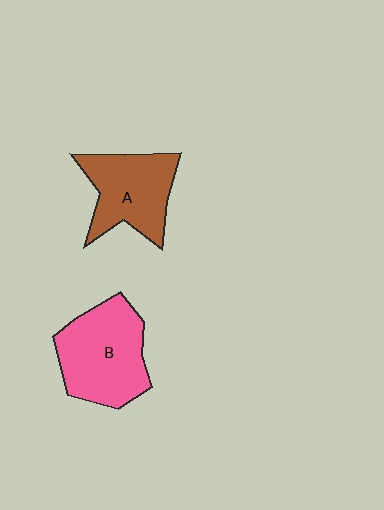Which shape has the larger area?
Shape B (pink).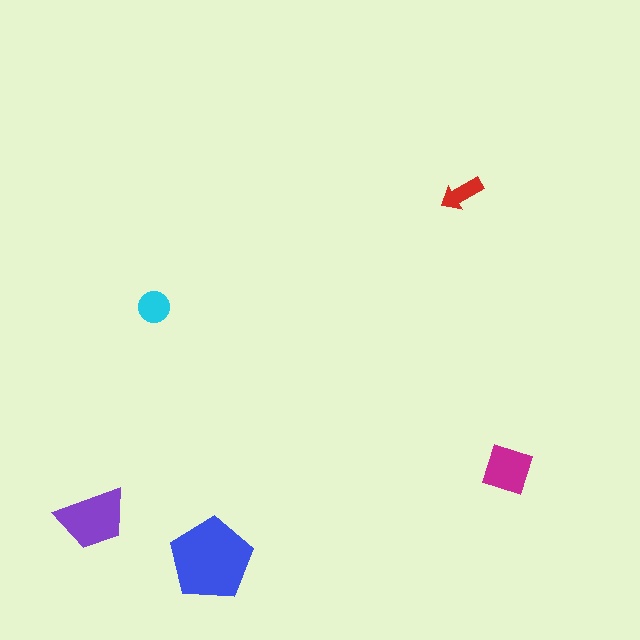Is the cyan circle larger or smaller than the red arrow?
Larger.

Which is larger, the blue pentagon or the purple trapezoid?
The blue pentagon.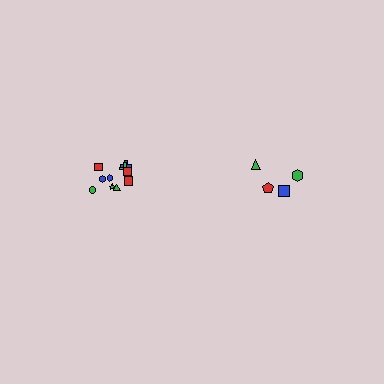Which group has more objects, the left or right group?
The left group.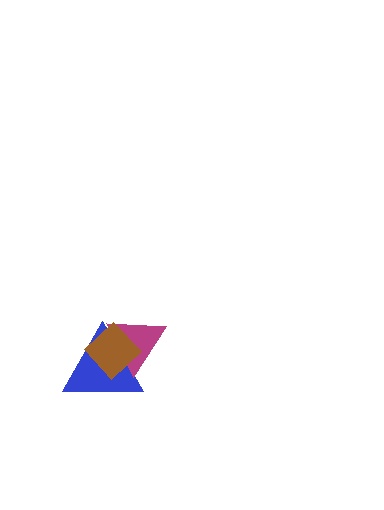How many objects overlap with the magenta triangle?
2 objects overlap with the magenta triangle.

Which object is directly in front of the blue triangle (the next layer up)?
The magenta triangle is directly in front of the blue triangle.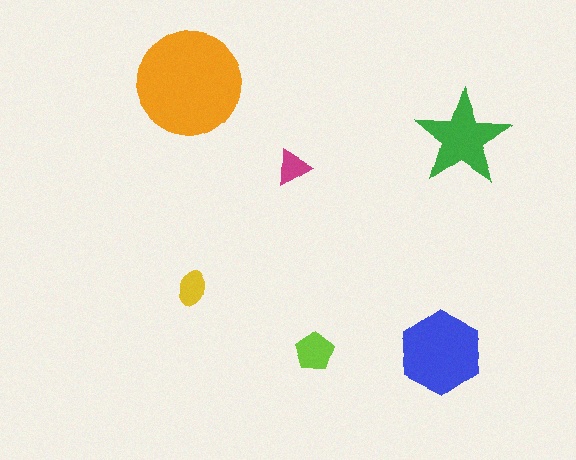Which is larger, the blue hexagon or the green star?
The blue hexagon.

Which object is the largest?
The orange circle.